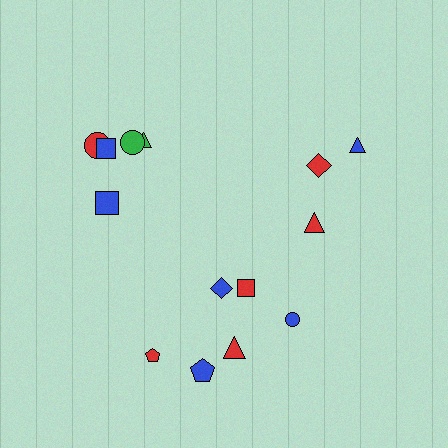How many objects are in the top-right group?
There are 3 objects.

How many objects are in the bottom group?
There are 6 objects.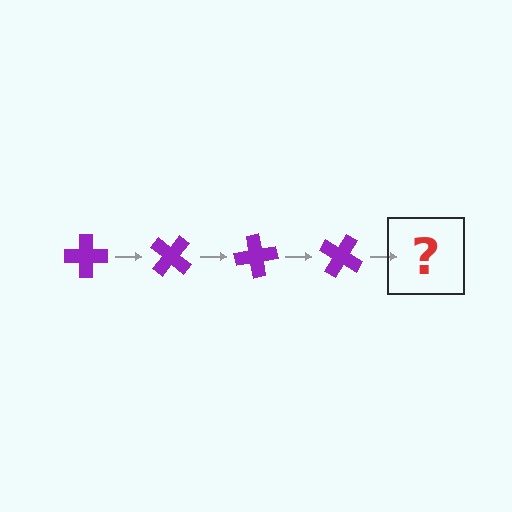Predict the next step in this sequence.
The next step is a purple cross rotated 160 degrees.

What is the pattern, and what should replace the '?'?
The pattern is that the cross rotates 40 degrees each step. The '?' should be a purple cross rotated 160 degrees.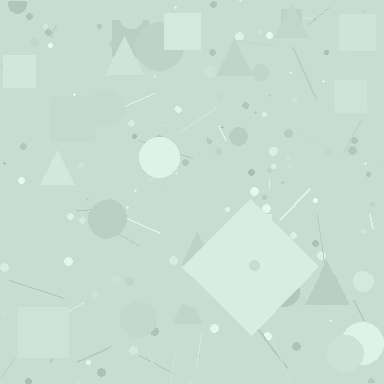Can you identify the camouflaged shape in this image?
The camouflaged shape is a diamond.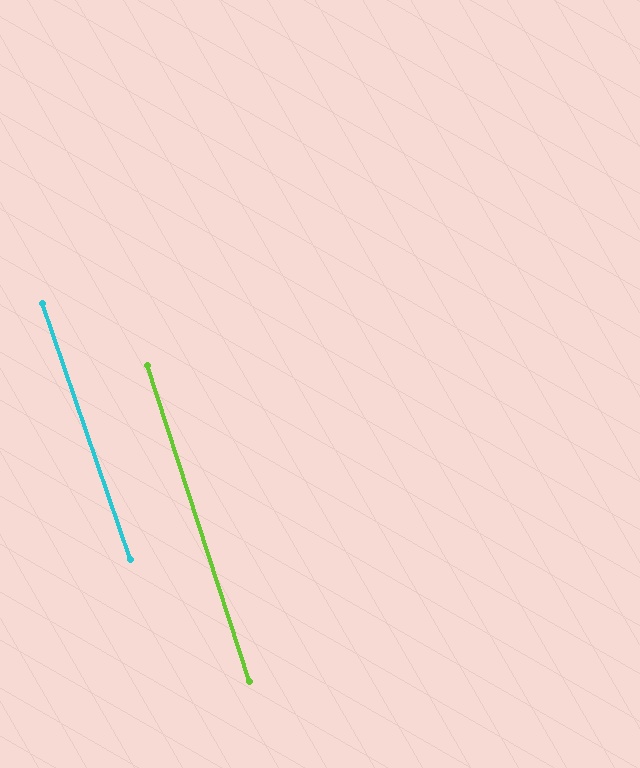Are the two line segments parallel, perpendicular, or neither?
Parallel — their directions differ by only 1.0°.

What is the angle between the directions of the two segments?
Approximately 1 degree.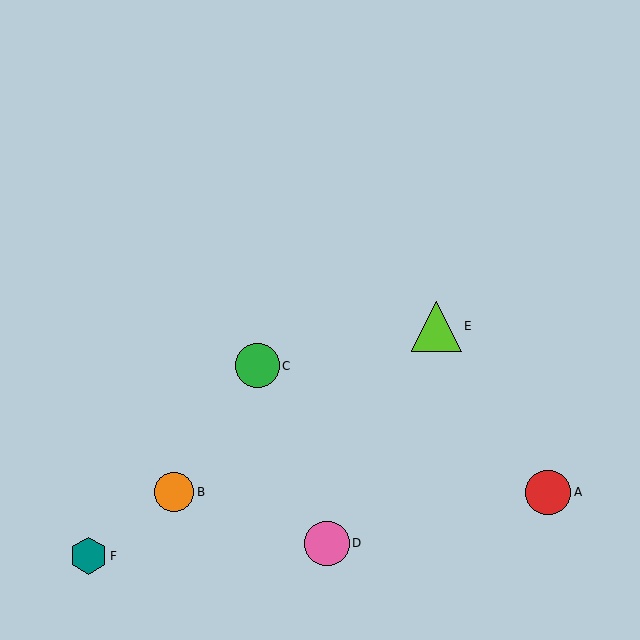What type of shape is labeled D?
Shape D is a pink circle.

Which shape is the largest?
The lime triangle (labeled E) is the largest.